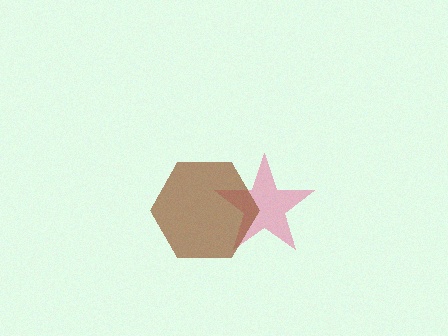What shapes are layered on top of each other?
The layered shapes are: a pink star, a brown hexagon.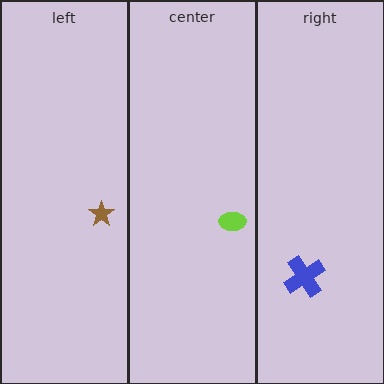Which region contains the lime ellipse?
The center region.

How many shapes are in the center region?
1.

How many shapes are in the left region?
1.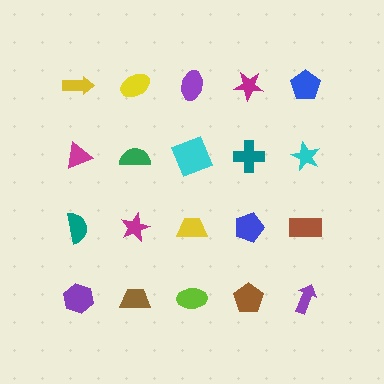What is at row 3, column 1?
A teal semicircle.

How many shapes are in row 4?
5 shapes.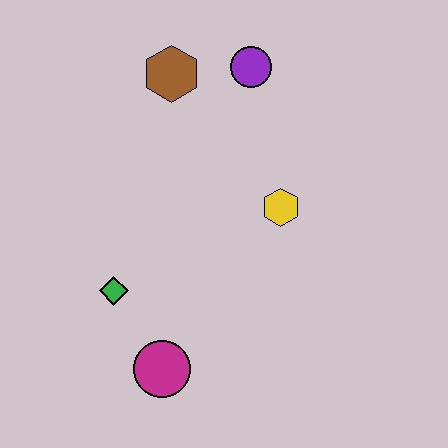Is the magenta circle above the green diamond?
No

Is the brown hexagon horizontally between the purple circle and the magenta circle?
Yes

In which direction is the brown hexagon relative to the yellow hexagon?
The brown hexagon is above the yellow hexagon.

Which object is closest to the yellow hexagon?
The purple circle is closest to the yellow hexagon.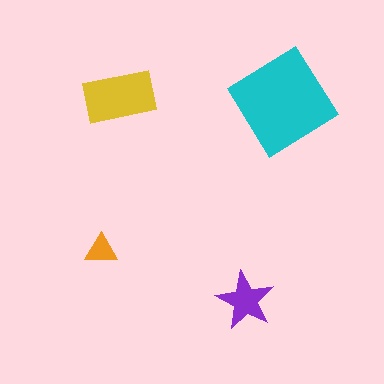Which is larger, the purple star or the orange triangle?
The purple star.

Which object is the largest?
The cyan diamond.